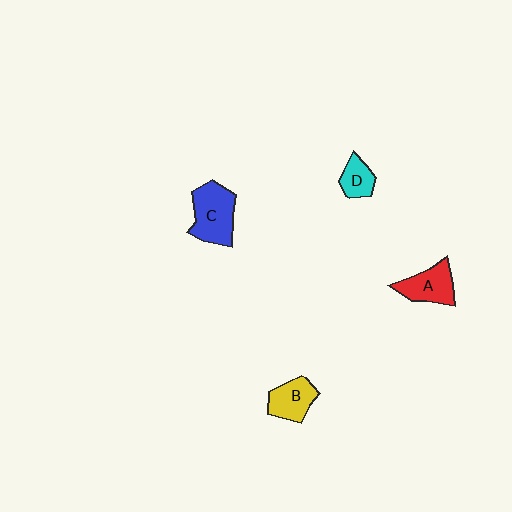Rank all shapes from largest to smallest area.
From largest to smallest: C (blue), A (red), B (yellow), D (cyan).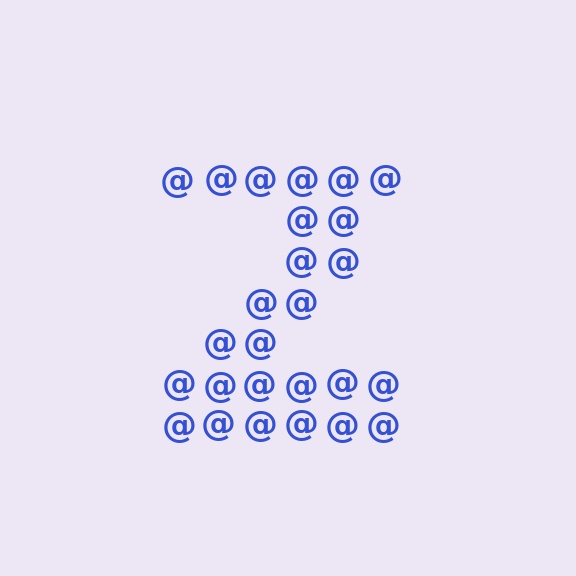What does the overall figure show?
The overall figure shows the letter Z.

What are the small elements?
The small elements are at signs.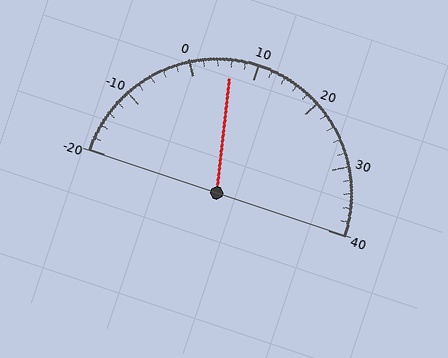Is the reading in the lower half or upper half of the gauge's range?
The reading is in the lower half of the range (-20 to 40).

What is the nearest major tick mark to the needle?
The nearest major tick mark is 10.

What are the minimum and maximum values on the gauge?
The gauge ranges from -20 to 40.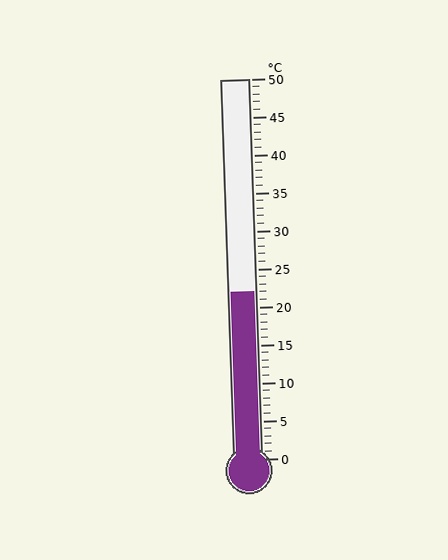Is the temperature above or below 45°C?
The temperature is below 45°C.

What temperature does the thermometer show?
The thermometer shows approximately 22°C.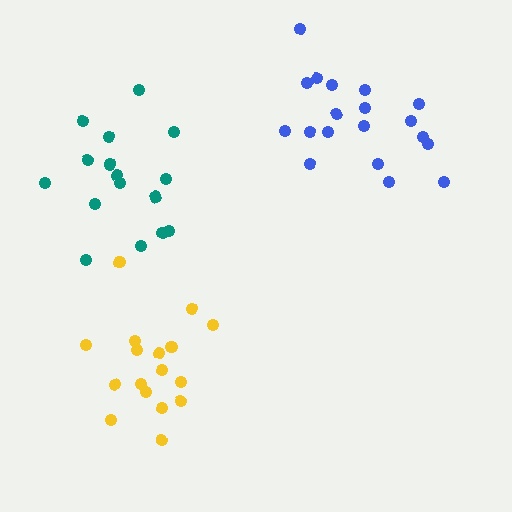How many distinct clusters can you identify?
There are 3 distinct clusters.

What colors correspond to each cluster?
The clusters are colored: blue, teal, yellow.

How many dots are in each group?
Group 1: 19 dots, Group 2: 16 dots, Group 3: 17 dots (52 total).